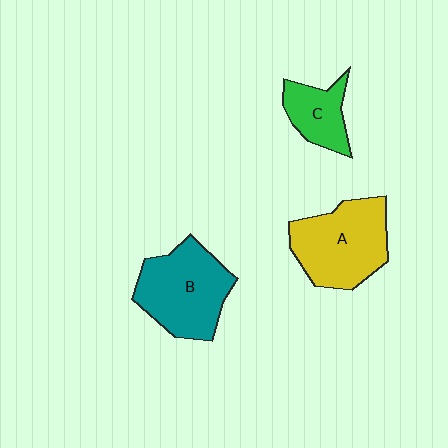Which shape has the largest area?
Shape B (teal).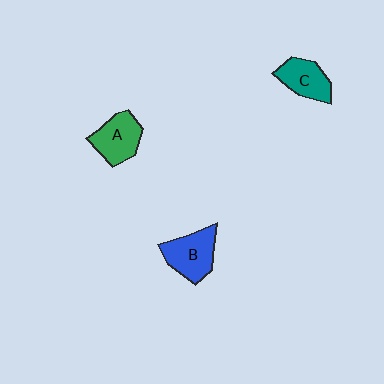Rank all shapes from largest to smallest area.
From largest to smallest: B (blue), A (green), C (teal).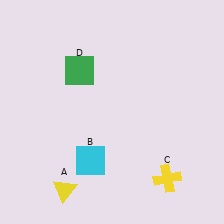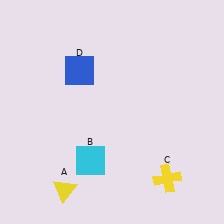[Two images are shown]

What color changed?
The square (D) changed from green in Image 1 to blue in Image 2.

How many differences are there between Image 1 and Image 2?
There is 1 difference between the two images.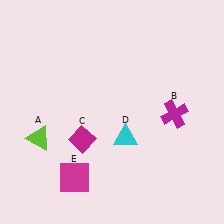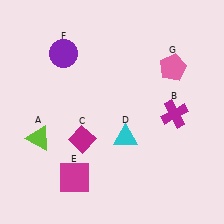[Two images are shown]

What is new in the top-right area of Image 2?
A pink pentagon (G) was added in the top-right area of Image 2.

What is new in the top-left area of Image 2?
A purple circle (F) was added in the top-left area of Image 2.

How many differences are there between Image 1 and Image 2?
There are 2 differences between the two images.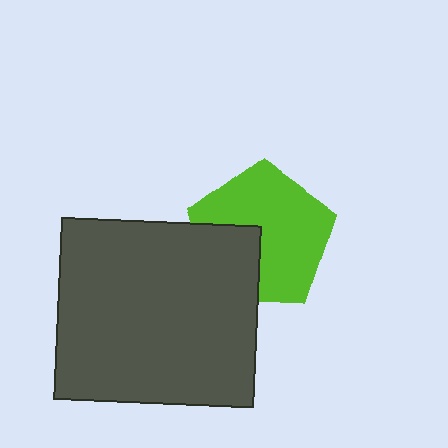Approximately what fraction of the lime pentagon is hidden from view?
Roughly 30% of the lime pentagon is hidden behind the dark gray rectangle.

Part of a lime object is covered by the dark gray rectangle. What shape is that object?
It is a pentagon.